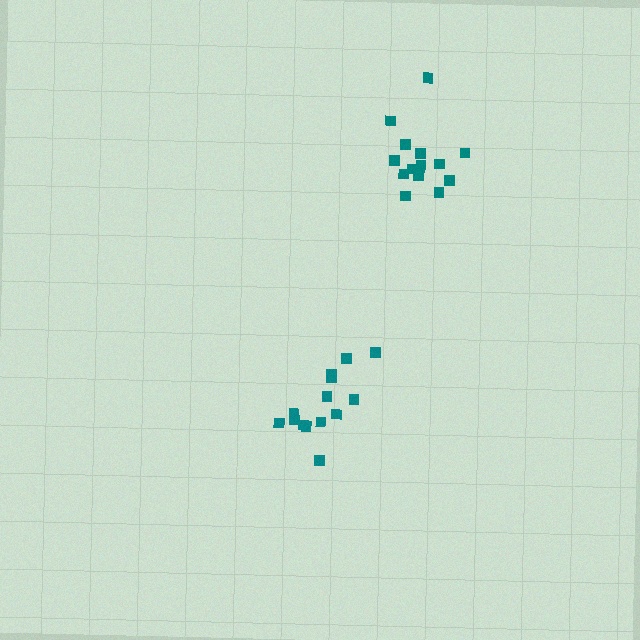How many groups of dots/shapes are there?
There are 2 groups.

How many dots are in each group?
Group 1: 14 dots, Group 2: 14 dots (28 total).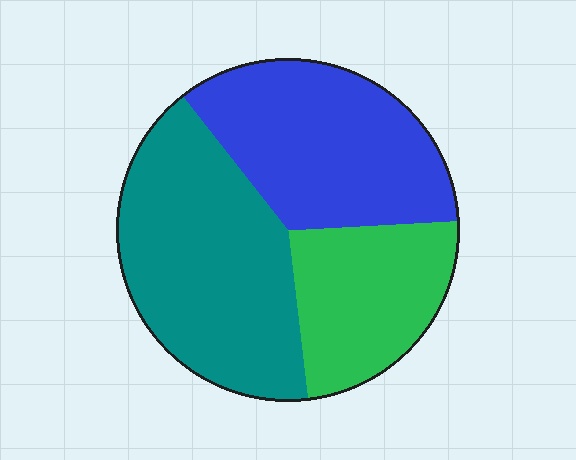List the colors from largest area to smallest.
From largest to smallest: teal, blue, green.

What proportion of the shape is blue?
Blue covers 35% of the shape.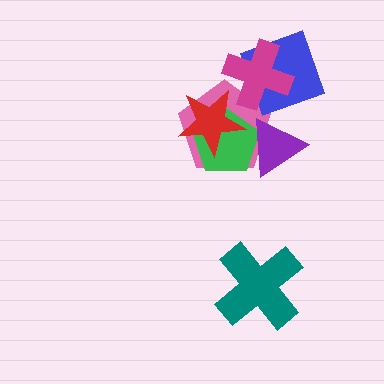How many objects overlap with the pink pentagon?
4 objects overlap with the pink pentagon.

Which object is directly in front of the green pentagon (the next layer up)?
The red star is directly in front of the green pentagon.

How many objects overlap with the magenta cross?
2 objects overlap with the magenta cross.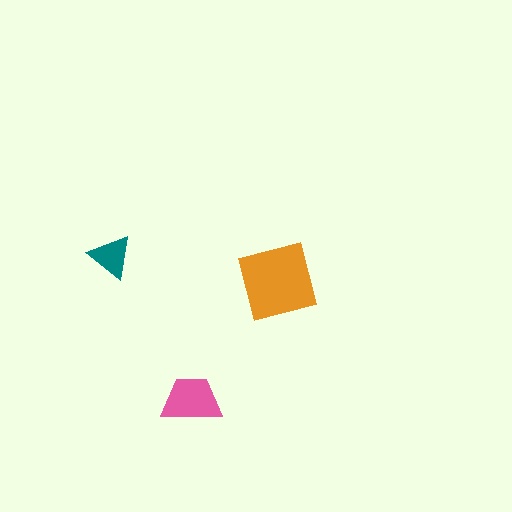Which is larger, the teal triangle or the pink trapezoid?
The pink trapezoid.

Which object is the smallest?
The teal triangle.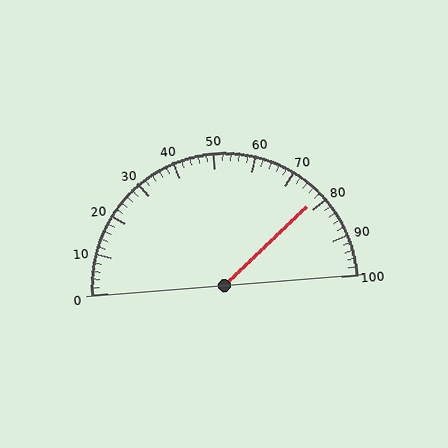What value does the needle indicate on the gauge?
The needle indicates approximately 78.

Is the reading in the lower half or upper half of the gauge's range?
The reading is in the upper half of the range (0 to 100).